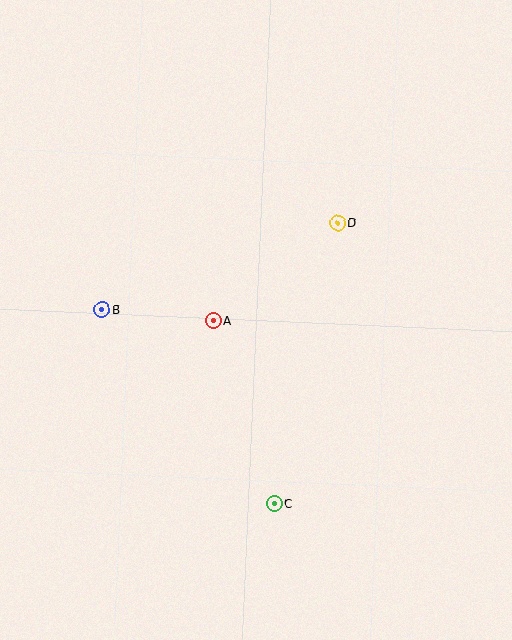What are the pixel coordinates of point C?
Point C is at (274, 503).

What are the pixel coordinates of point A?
Point A is at (213, 320).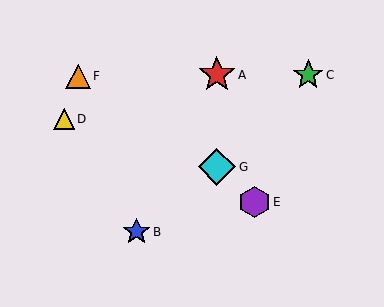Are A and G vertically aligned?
Yes, both are at x≈217.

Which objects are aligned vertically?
Objects A, G are aligned vertically.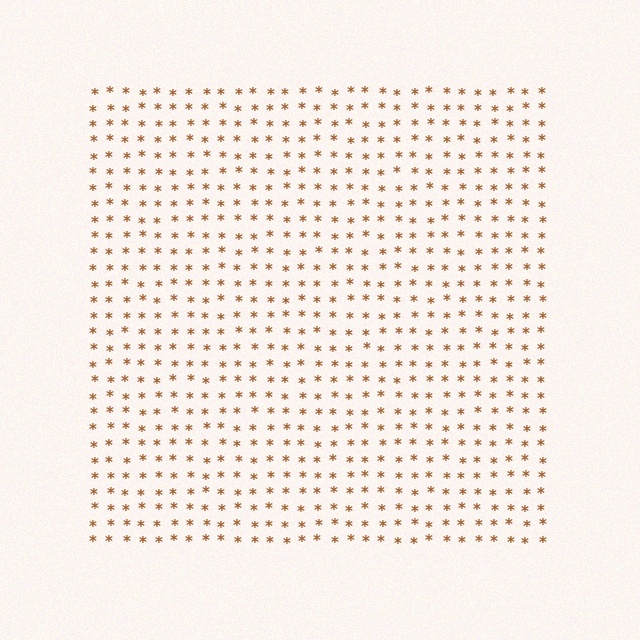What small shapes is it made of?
It is made of small asterisks.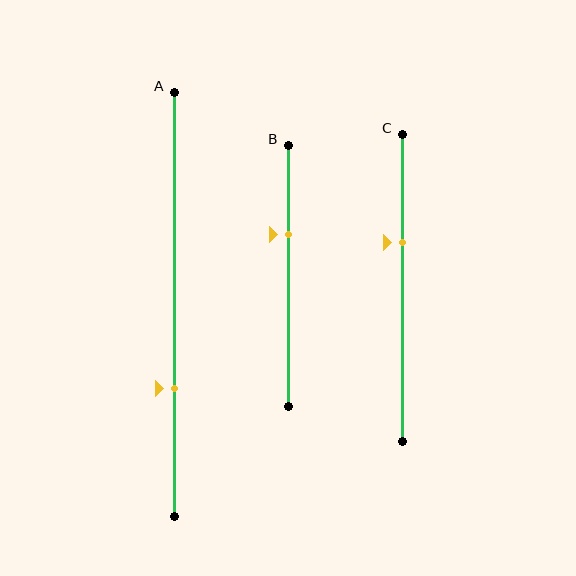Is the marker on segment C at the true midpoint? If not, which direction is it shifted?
No, the marker on segment C is shifted upward by about 15% of the segment length.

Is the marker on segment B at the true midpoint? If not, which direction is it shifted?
No, the marker on segment B is shifted upward by about 16% of the segment length.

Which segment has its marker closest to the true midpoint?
Segment C has its marker closest to the true midpoint.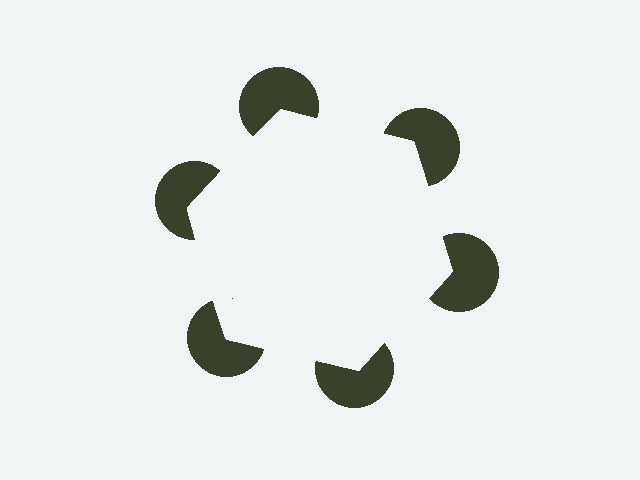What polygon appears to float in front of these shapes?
An illusory hexagon — its edges are inferred from the aligned wedge cuts in the pac-man discs, not physically drawn.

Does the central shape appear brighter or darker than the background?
It typically appears slightly brighter than the background, even though no actual brightness change is drawn.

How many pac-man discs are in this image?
There are 6 — one at each vertex of the illusory hexagon.